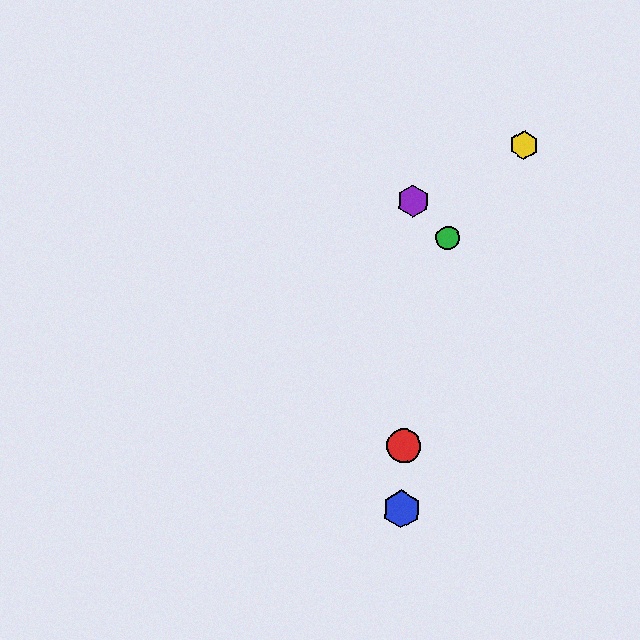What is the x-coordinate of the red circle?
The red circle is at x≈404.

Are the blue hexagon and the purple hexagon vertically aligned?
Yes, both are at x≈401.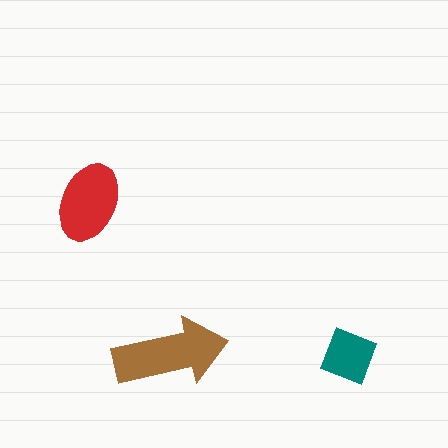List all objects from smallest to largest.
The teal square, the red ellipse, the brown arrow.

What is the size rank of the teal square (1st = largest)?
3rd.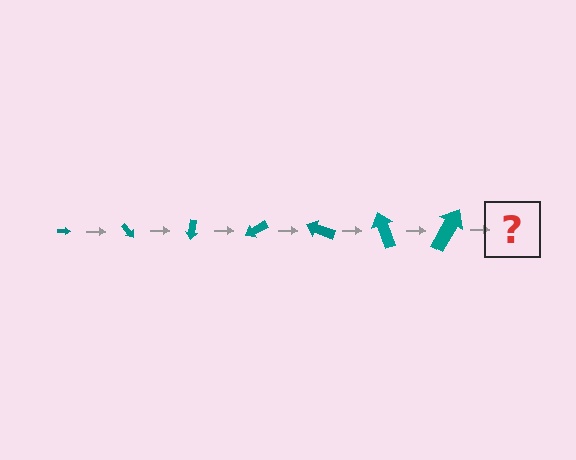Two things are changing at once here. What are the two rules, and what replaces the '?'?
The two rules are that the arrow grows larger each step and it rotates 50 degrees each step. The '?' should be an arrow, larger than the previous one and rotated 350 degrees from the start.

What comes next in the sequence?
The next element should be an arrow, larger than the previous one and rotated 350 degrees from the start.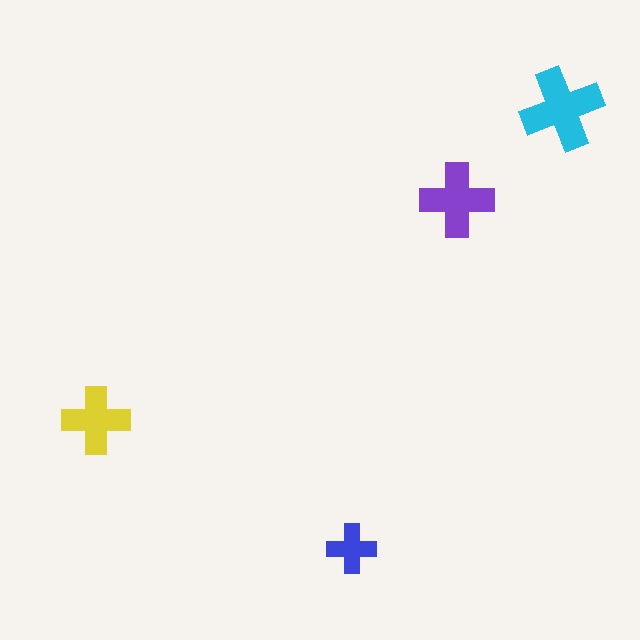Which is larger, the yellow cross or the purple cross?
The purple one.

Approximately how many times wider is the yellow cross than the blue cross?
About 1.5 times wider.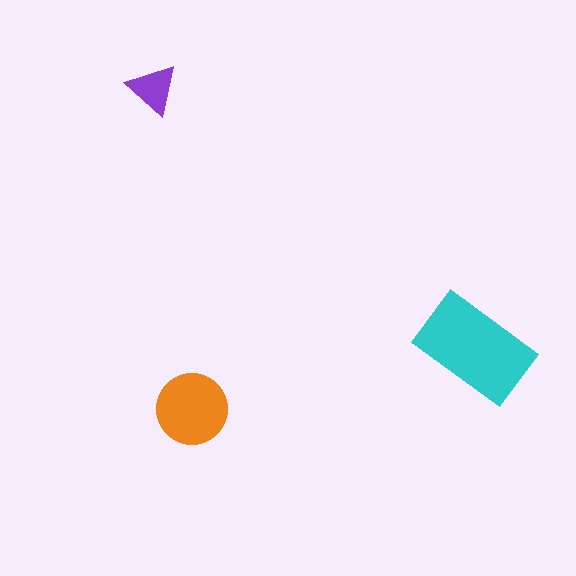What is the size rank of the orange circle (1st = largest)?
2nd.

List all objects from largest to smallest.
The cyan rectangle, the orange circle, the purple triangle.